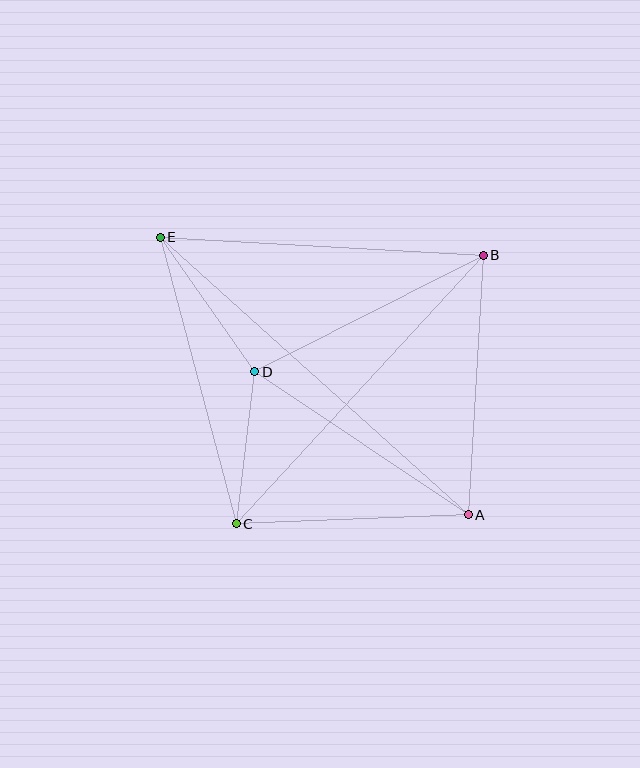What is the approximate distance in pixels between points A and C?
The distance between A and C is approximately 232 pixels.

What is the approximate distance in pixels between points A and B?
The distance between A and B is approximately 260 pixels.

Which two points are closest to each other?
Points C and D are closest to each other.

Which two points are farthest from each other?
Points A and E are farthest from each other.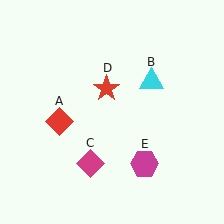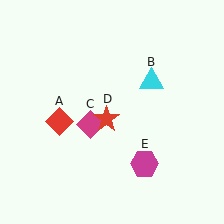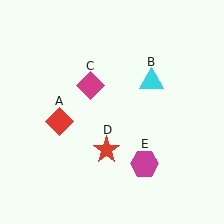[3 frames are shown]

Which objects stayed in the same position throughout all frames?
Red diamond (object A) and cyan triangle (object B) and magenta hexagon (object E) remained stationary.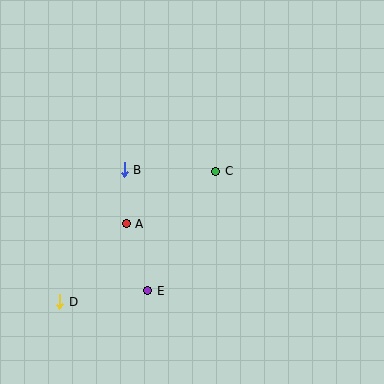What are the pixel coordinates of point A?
Point A is at (126, 224).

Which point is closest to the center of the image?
Point C at (216, 171) is closest to the center.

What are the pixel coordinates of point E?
Point E is at (148, 291).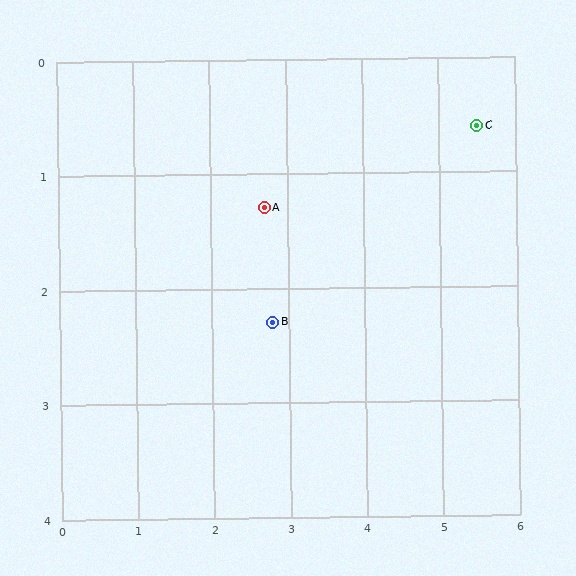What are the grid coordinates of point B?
Point B is at approximately (2.8, 2.3).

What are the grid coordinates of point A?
Point A is at approximately (2.7, 1.3).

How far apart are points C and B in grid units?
Points C and B are about 3.2 grid units apart.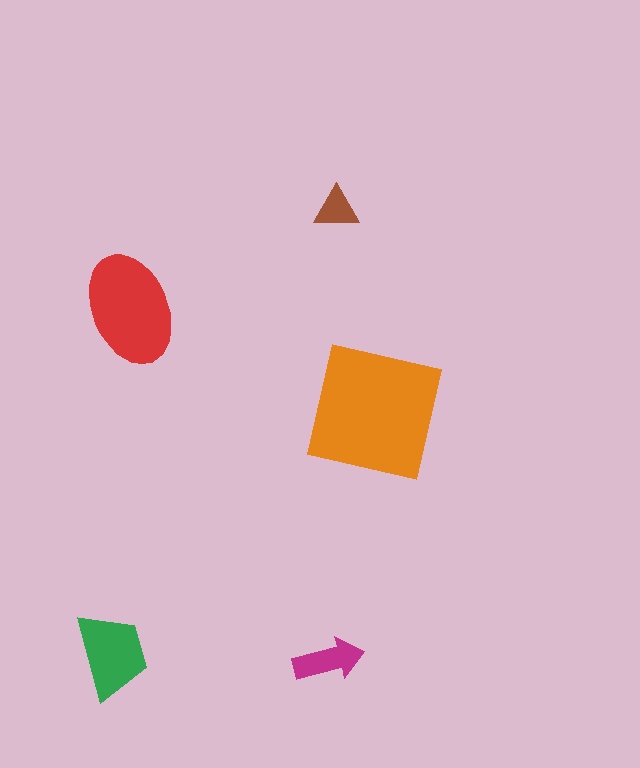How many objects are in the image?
There are 5 objects in the image.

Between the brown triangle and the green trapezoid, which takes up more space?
The green trapezoid.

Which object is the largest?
The orange square.